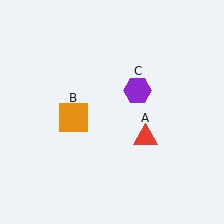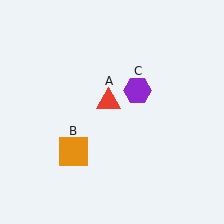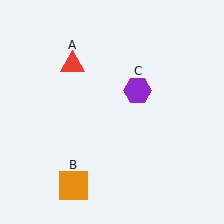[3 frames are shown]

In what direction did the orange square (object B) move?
The orange square (object B) moved down.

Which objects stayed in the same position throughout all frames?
Purple hexagon (object C) remained stationary.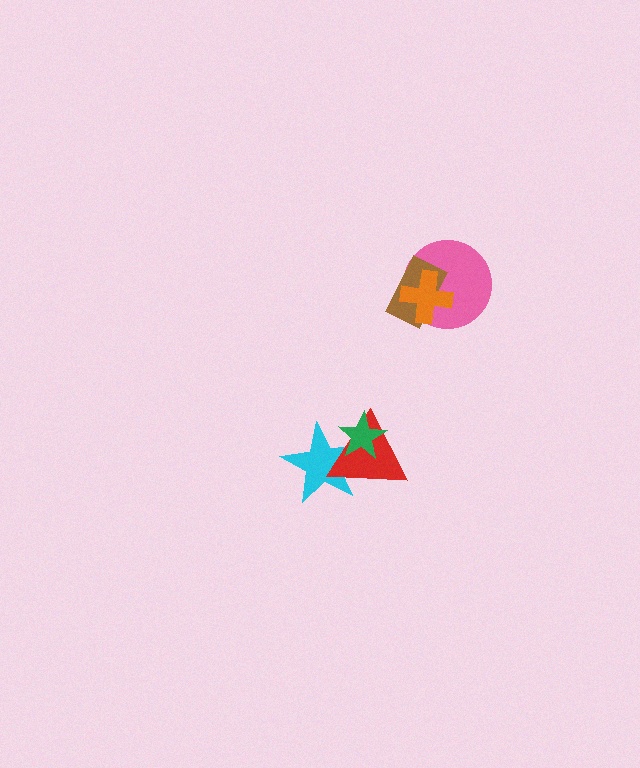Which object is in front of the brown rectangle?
The orange cross is in front of the brown rectangle.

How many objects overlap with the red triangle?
2 objects overlap with the red triangle.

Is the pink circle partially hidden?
Yes, it is partially covered by another shape.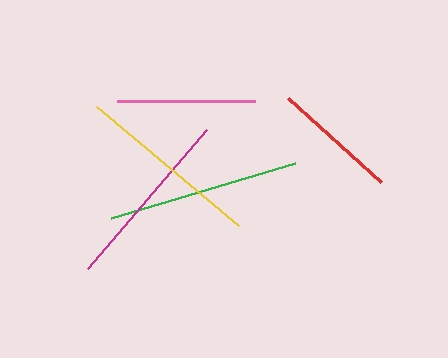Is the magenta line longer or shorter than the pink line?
The magenta line is longer than the pink line.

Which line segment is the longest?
The green line is the longest at approximately 191 pixels.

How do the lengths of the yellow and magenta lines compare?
The yellow and magenta lines are approximately the same length.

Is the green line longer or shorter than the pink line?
The green line is longer than the pink line.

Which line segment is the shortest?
The red line is the shortest at approximately 125 pixels.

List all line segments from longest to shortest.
From longest to shortest: green, yellow, magenta, pink, red.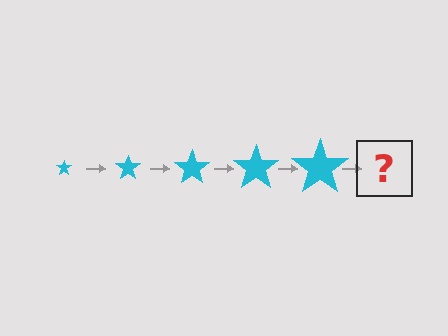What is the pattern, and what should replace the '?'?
The pattern is that the star gets progressively larger each step. The '?' should be a cyan star, larger than the previous one.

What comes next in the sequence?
The next element should be a cyan star, larger than the previous one.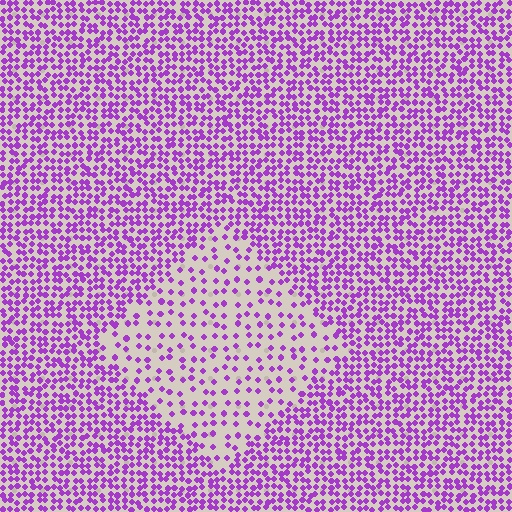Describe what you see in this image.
The image contains small purple elements arranged at two different densities. A diamond-shaped region is visible where the elements are less densely packed than the surrounding area.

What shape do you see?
I see a diamond.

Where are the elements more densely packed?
The elements are more densely packed outside the diamond boundary.